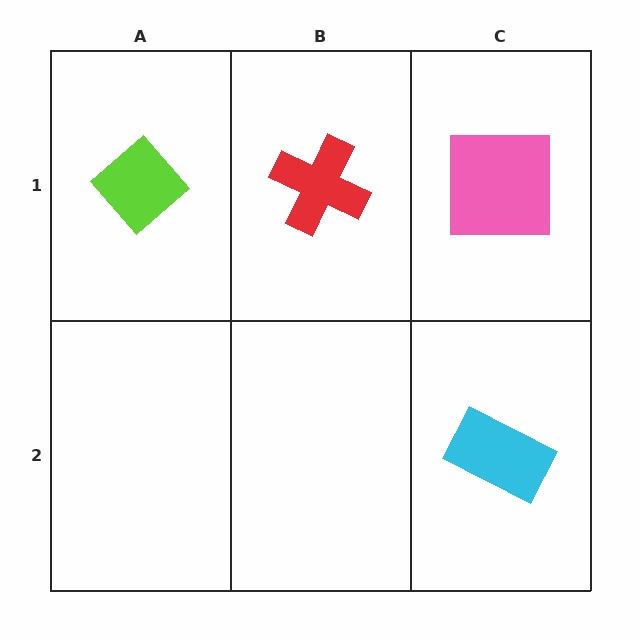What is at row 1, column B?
A red cross.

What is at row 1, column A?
A lime diamond.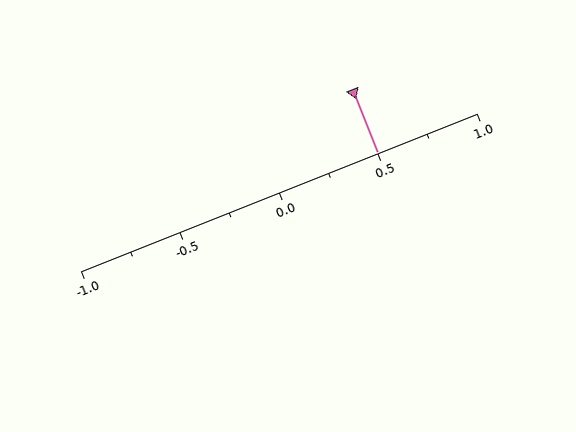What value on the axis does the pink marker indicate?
The marker indicates approximately 0.5.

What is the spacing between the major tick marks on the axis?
The major ticks are spaced 0.5 apart.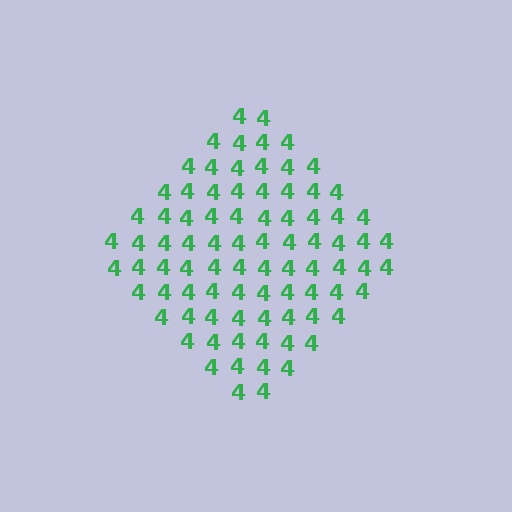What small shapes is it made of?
It is made of small digit 4's.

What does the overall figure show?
The overall figure shows a diamond.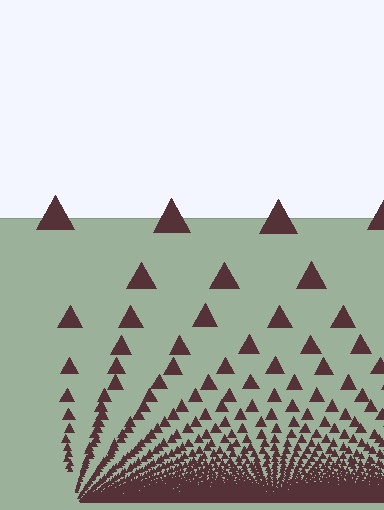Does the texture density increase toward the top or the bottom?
Density increases toward the bottom.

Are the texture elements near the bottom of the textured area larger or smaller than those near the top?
Smaller. The gradient is inverted — elements near the bottom are smaller and denser.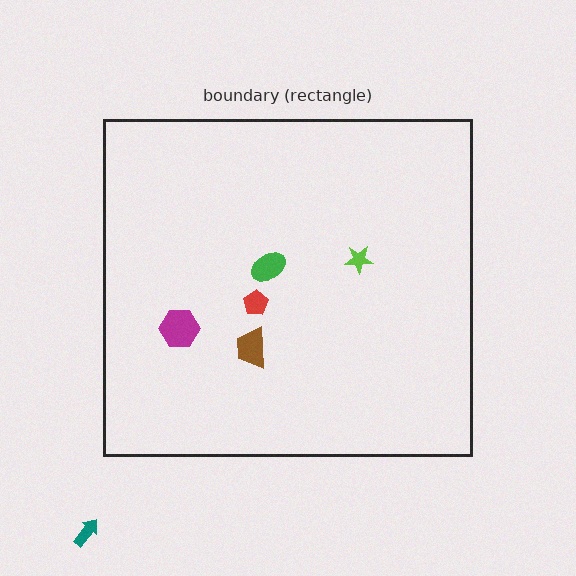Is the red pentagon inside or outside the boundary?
Inside.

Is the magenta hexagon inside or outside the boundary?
Inside.